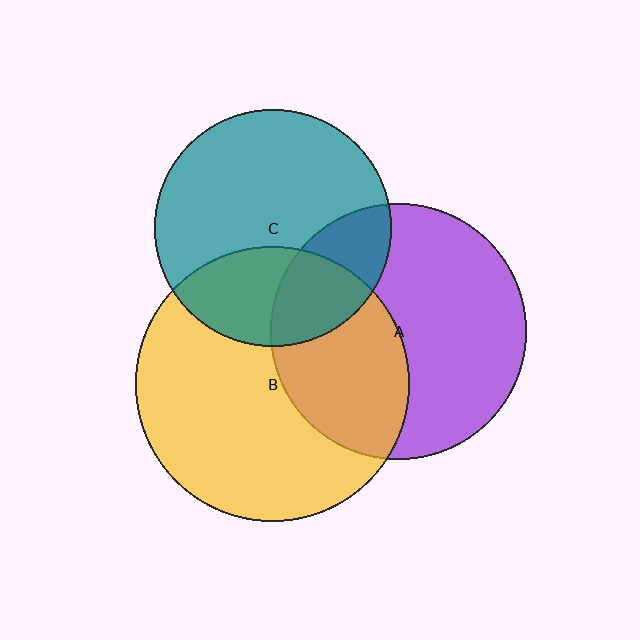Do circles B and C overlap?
Yes.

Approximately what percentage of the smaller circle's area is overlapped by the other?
Approximately 30%.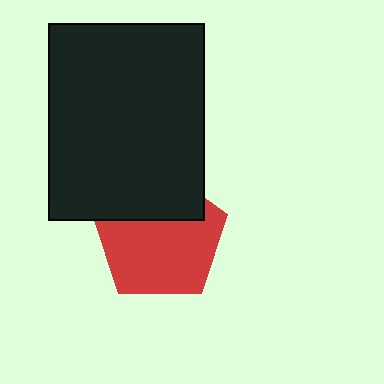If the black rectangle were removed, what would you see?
You would see the complete red pentagon.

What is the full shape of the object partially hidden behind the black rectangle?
The partially hidden object is a red pentagon.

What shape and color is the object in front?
The object in front is a black rectangle.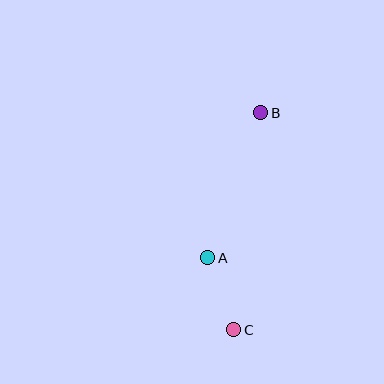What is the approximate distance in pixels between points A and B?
The distance between A and B is approximately 154 pixels.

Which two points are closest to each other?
Points A and C are closest to each other.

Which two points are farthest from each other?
Points B and C are farthest from each other.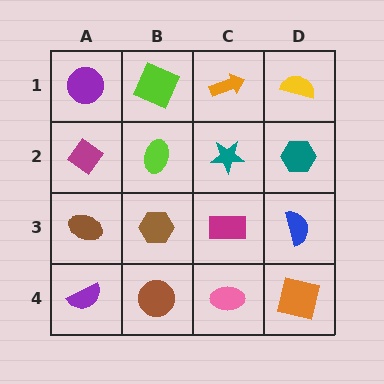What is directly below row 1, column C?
A teal star.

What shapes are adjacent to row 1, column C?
A teal star (row 2, column C), a lime square (row 1, column B), a yellow semicircle (row 1, column D).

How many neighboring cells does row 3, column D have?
3.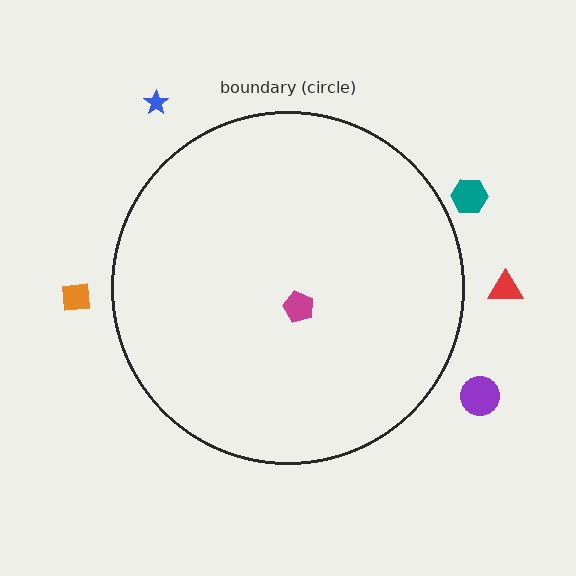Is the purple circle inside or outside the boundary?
Outside.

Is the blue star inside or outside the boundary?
Outside.